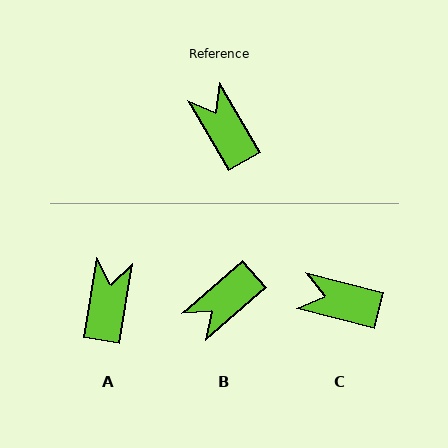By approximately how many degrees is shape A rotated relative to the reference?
Approximately 40 degrees clockwise.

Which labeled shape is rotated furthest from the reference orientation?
B, about 101 degrees away.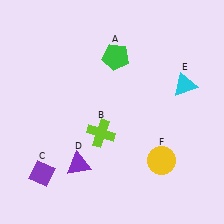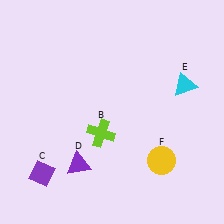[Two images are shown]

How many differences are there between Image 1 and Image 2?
There is 1 difference between the two images.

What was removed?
The green pentagon (A) was removed in Image 2.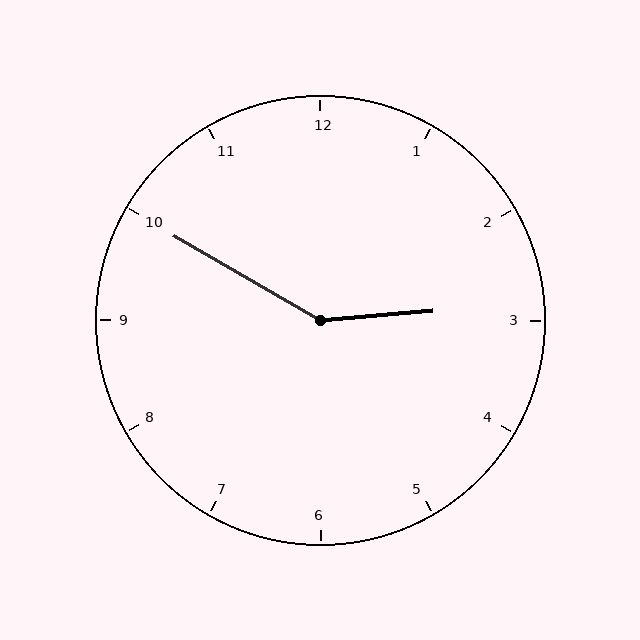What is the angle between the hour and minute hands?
Approximately 145 degrees.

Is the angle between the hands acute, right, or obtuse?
It is obtuse.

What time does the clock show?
2:50.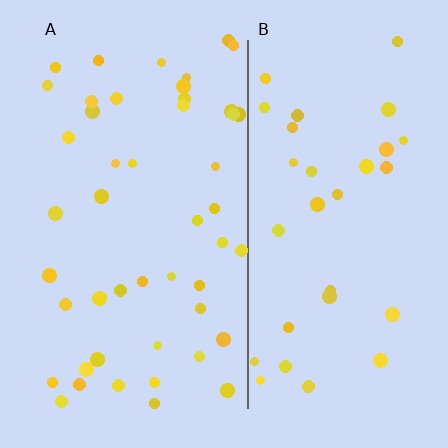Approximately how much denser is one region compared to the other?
Approximately 1.5× — region A over region B.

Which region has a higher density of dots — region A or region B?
A (the left).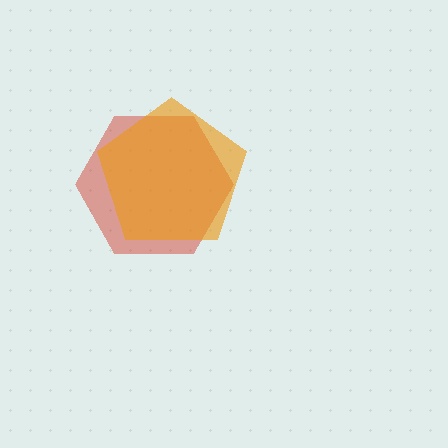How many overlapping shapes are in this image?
There are 2 overlapping shapes in the image.